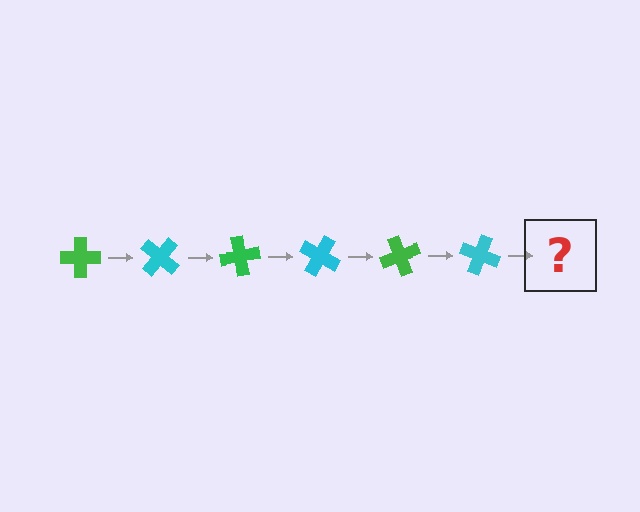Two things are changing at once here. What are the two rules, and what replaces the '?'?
The two rules are that it rotates 40 degrees each step and the color cycles through green and cyan. The '?' should be a green cross, rotated 240 degrees from the start.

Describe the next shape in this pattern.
It should be a green cross, rotated 240 degrees from the start.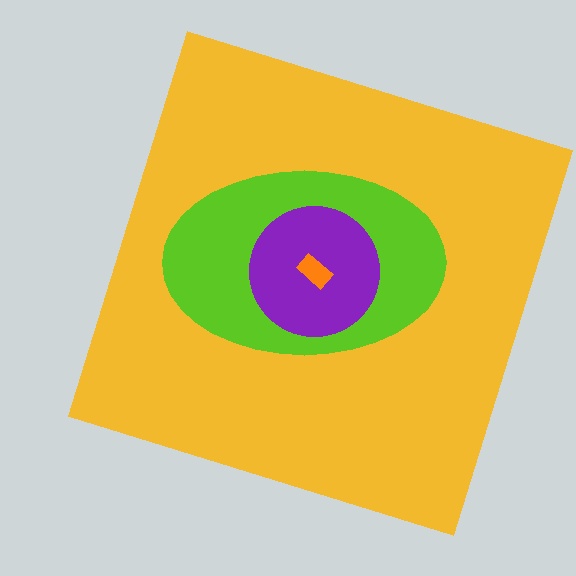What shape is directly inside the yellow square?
The lime ellipse.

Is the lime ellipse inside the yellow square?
Yes.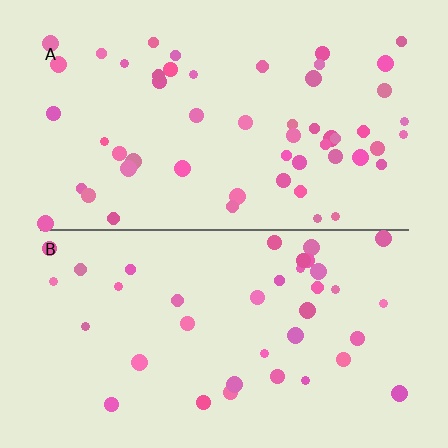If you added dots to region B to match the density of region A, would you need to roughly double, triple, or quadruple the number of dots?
Approximately double.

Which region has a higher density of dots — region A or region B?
A (the top).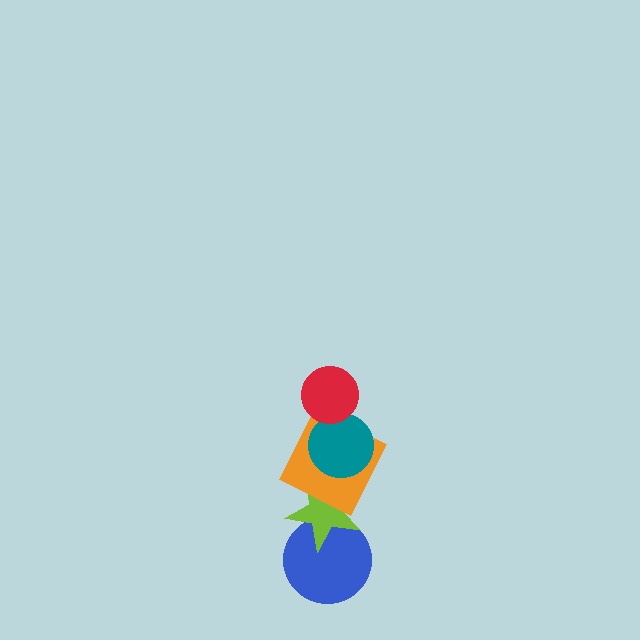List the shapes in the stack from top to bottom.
From top to bottom: the red circle, the teal circle, the orange square, the lime star, the blue circle.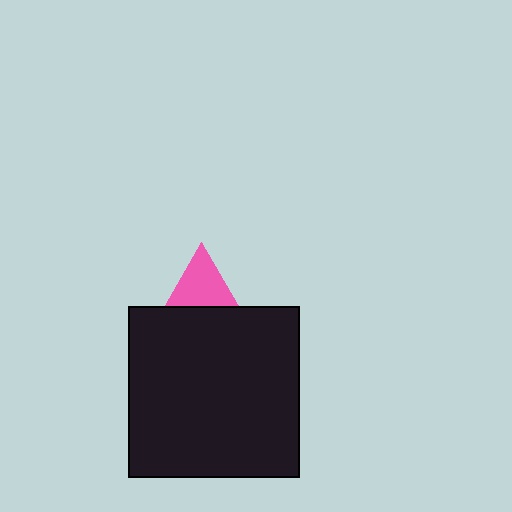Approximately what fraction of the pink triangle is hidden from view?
Roughly 64% of the pink triangle is hidden behind the black square.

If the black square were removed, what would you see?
You would see the complete pink triangle.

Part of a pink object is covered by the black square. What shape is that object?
It is a triangle.